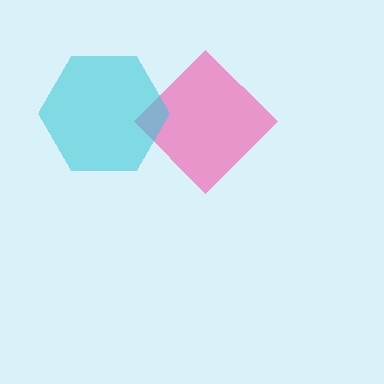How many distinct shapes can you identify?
There are 2 distinct shapes: a pink diamond, a cyan hexagon.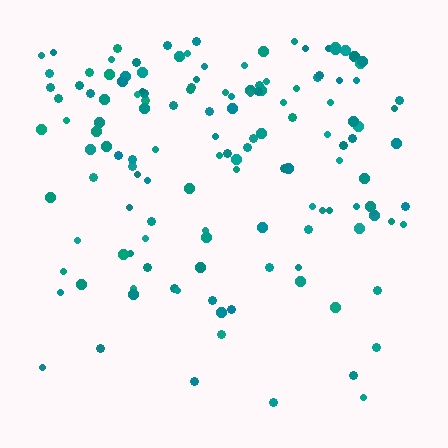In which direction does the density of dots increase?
From bottom to top, with the top side densest.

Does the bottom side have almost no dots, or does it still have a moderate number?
Still a moderate number, just noticeably fewer than the top.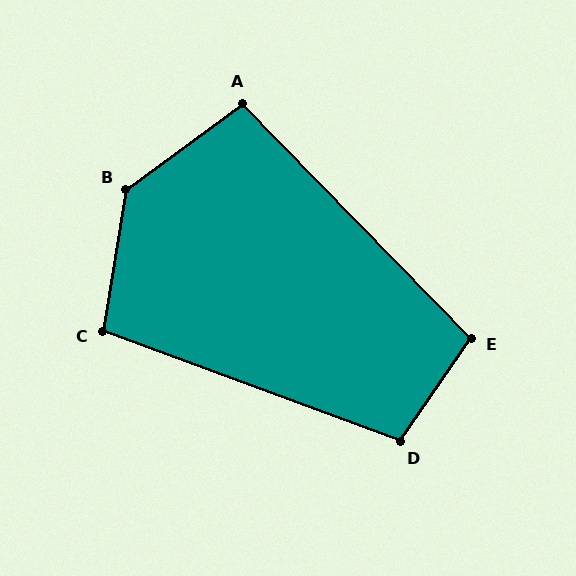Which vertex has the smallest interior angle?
A, at approximately 98 degrees.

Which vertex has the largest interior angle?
B, at approximately 135 degrees.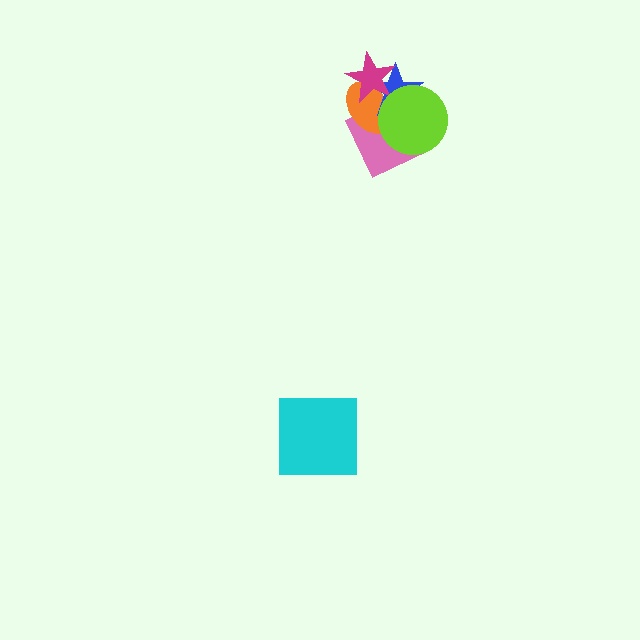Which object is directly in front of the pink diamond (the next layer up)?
The orange ellipse is directly in front of the pink diamond.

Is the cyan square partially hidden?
No, no other shape covers it.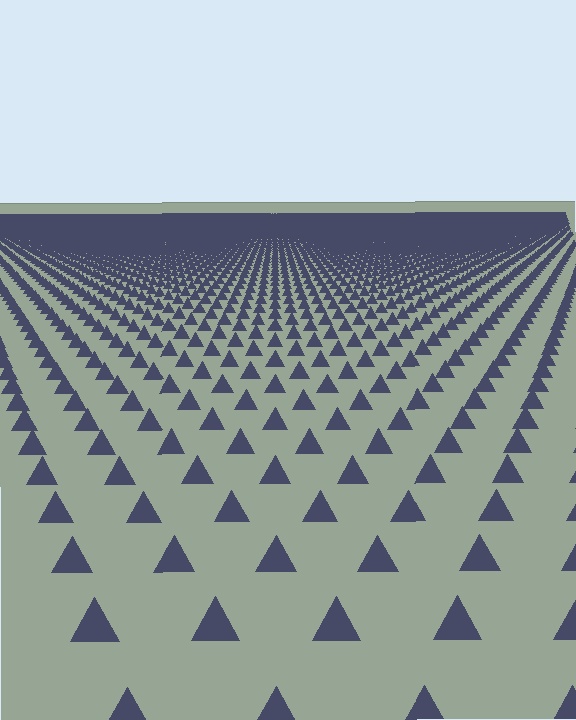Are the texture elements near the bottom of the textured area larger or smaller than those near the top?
Larger. Near the bottom, elements are closer to the viewer and appear at a bigger on-screen size.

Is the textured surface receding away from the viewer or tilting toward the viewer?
The surface is receding away from the viewer. Texture elements get smaller and denser toward the top.